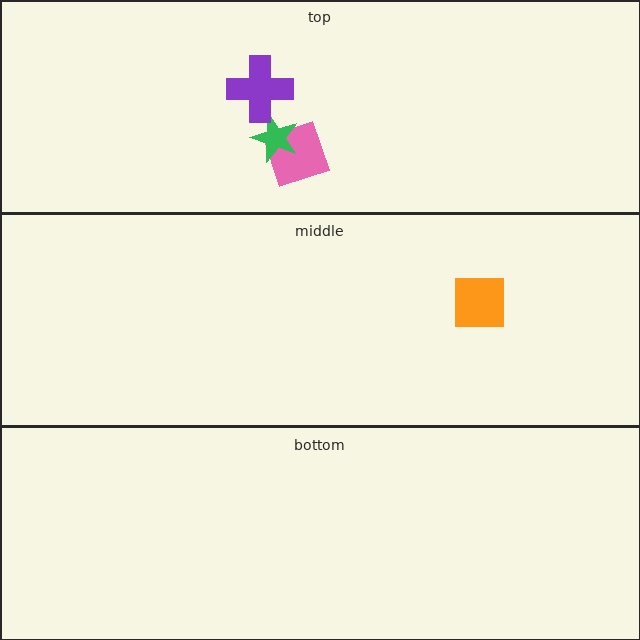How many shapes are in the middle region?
1.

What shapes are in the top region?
The pink diamond, the green star, the purple cross.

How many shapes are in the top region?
3.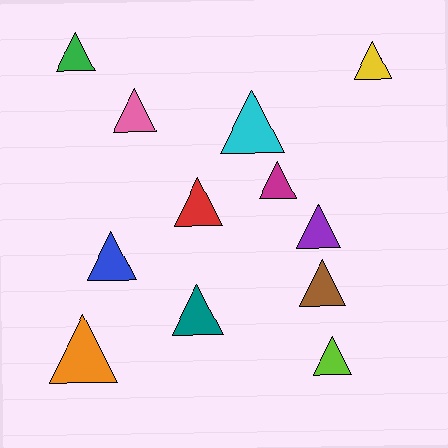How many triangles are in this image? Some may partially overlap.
There are 12 triangles.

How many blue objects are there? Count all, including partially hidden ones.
There is 1 blue object.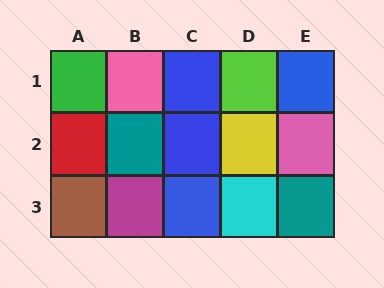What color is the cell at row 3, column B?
Magenta.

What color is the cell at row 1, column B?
Pink.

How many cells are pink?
2 cells are pink.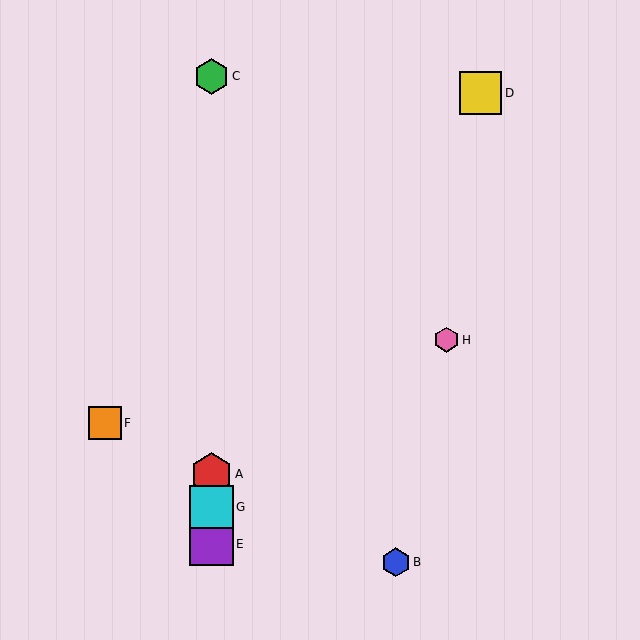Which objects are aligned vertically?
Objects A, C, E, G are aligned vertically.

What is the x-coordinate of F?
Object F is at x≈105.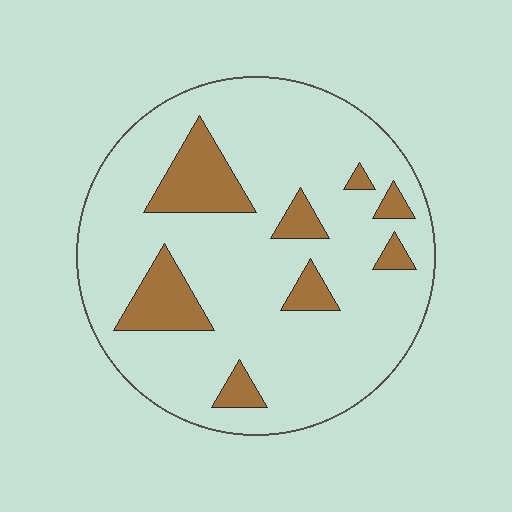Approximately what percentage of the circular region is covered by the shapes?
Approximately 15%.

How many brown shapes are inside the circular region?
8.